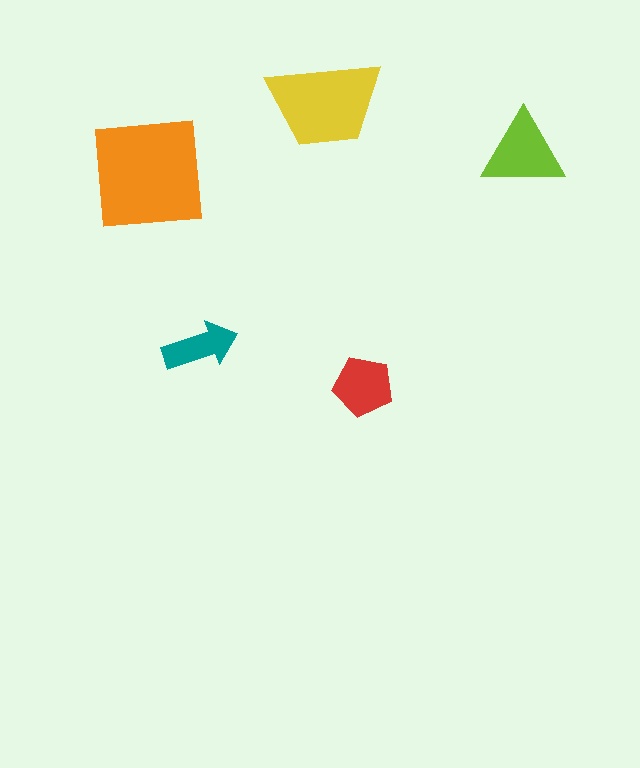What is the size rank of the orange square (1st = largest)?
1st.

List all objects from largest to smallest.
The orange square, the yellow trapezoid, the lime triangle, the red pentagon, the teal arrow.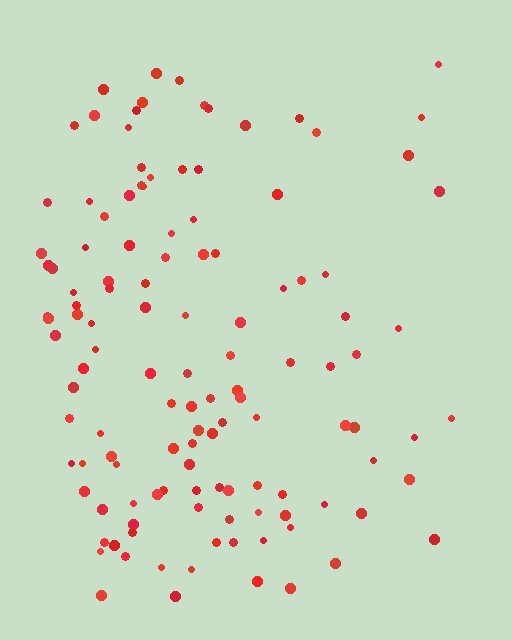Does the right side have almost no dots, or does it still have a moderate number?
Still a moderate number, just noticeably fewer than the left.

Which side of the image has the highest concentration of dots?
The left.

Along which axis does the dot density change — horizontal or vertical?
Horizontal.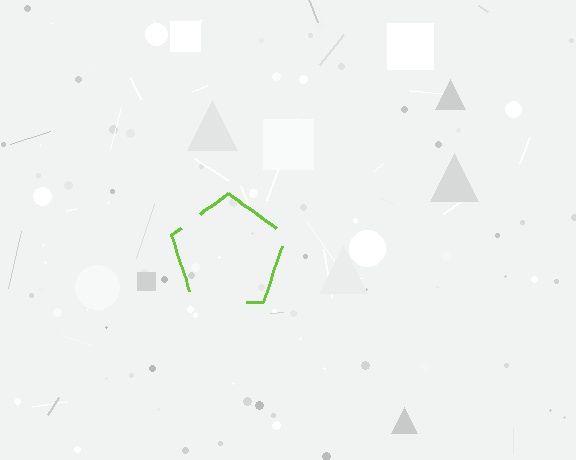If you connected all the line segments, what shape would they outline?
They would outline a pentagon.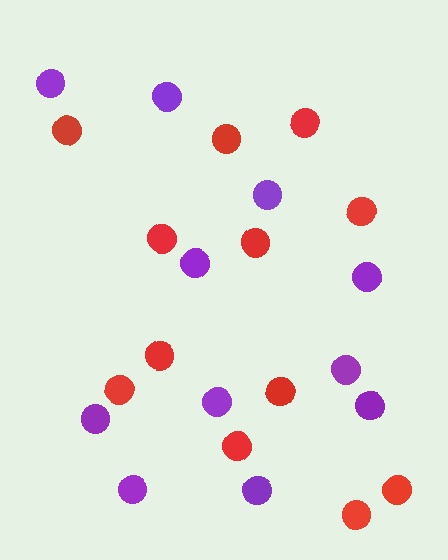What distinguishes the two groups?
There are 2 groups: one group of red circles (12) and one group of purple circles (11).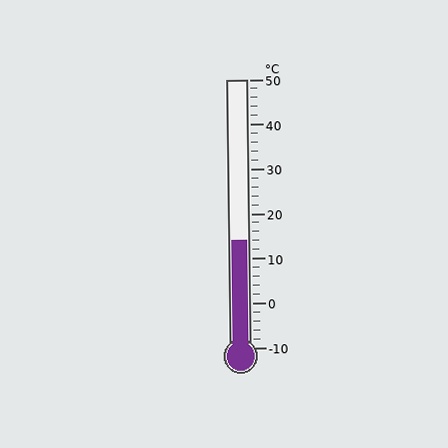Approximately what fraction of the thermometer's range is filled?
The thermometer is filled to approximately 40% of its range.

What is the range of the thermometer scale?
The thermometer scale ranges from -10°C to 50°C.